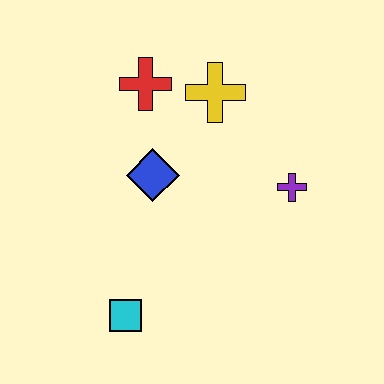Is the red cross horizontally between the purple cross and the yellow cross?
No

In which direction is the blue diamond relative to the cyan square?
The blue diamond is above the cyan square.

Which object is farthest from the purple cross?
The cyan square is farthest from the purple cross.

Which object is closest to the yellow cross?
The red cross is closest to the yellow cross.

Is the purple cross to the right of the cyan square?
Yes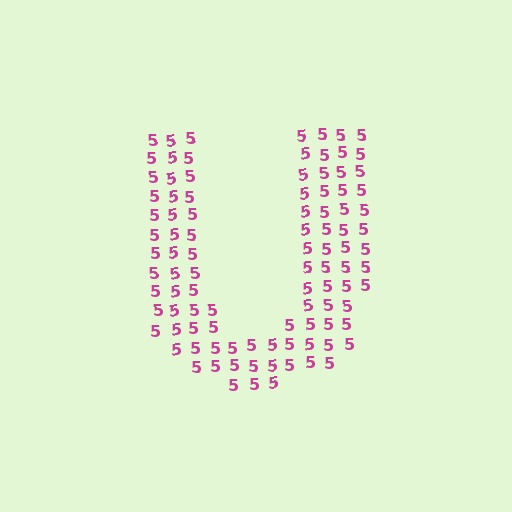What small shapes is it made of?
It is made of small digit 5's.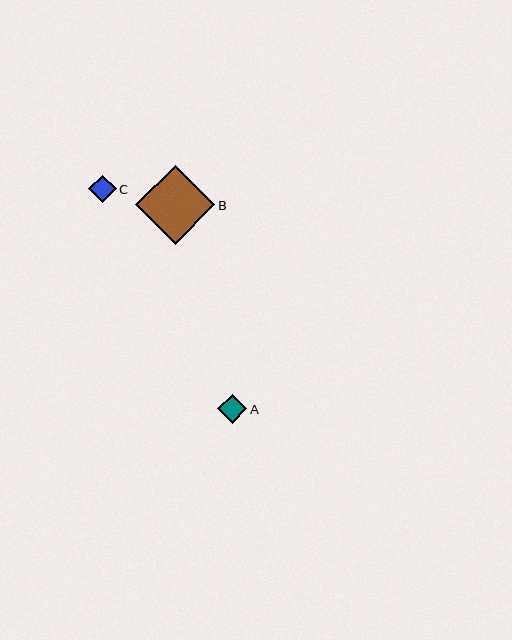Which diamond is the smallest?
Diamond C is the smallest with a size of approximately 27 pixels.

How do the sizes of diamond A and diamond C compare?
Diamond A and diamond C are approximately the same size.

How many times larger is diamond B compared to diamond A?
Diamond B is approximately 2.7 times the size of diamond A.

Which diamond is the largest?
Diamond B is the largest with a size of approximately 80 pixels.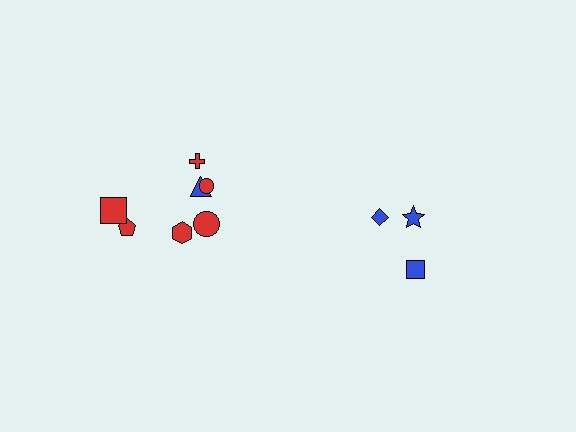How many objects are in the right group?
There are 3 objects.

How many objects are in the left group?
There are 7 objects.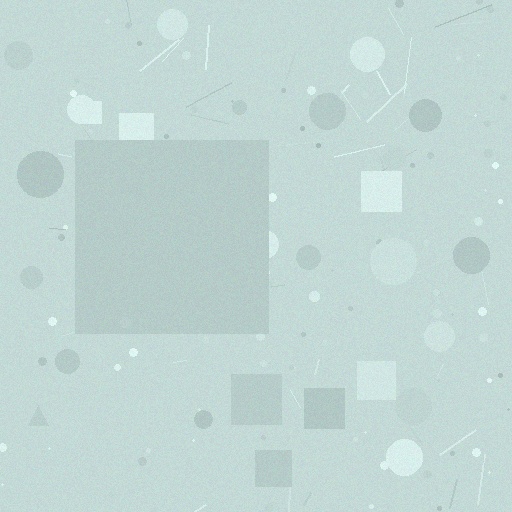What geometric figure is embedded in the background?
A square is embedded in the background.